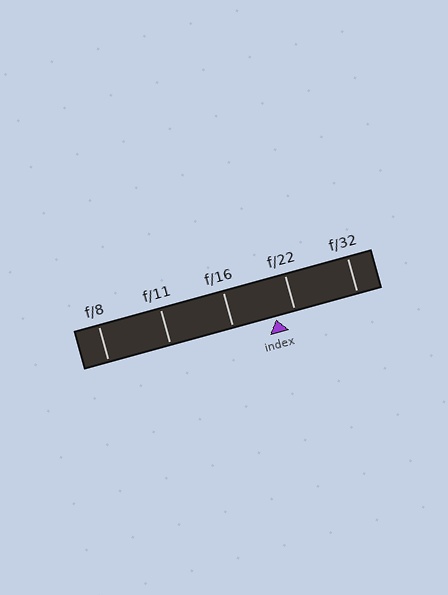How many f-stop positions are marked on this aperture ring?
There are 5 f-stop positions marked.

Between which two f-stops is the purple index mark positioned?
The index mark is between f/16 and f/22.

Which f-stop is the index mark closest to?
The index mark is closest to f/22.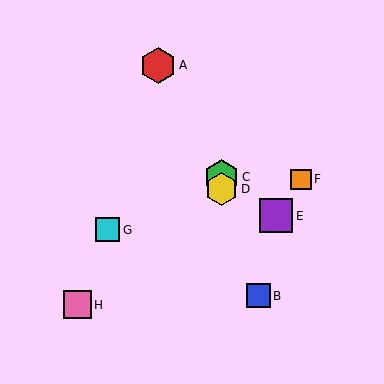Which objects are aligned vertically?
Objects C, D are aligned vertically.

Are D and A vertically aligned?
No, D is at x≈221 and A is at x≈158.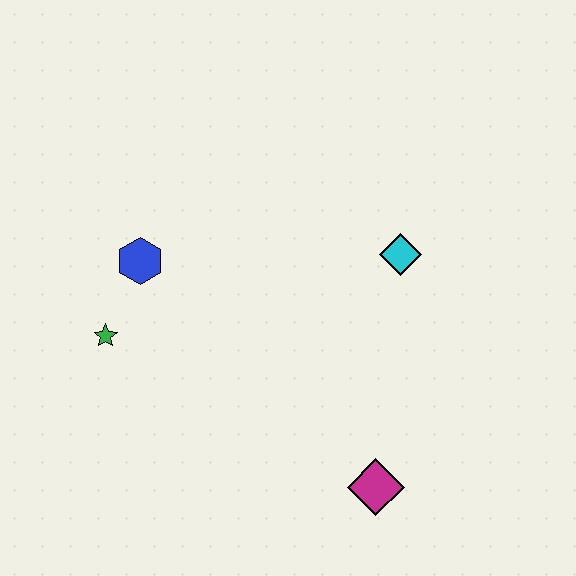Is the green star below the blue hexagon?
Yes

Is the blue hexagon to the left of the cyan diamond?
Yes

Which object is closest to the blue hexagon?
The green star is closest to the blue hexagon.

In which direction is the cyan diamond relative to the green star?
The cyan diamond is to the right of the green star.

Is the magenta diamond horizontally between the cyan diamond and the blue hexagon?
Yes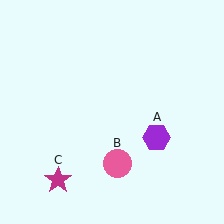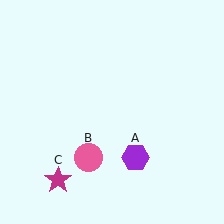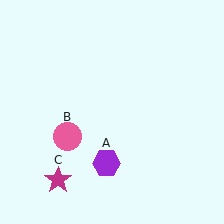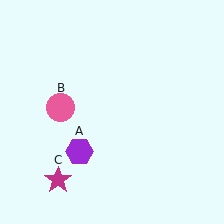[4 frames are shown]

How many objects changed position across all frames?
2 objects changed position: purple hexagon (object A), pink circle (object B).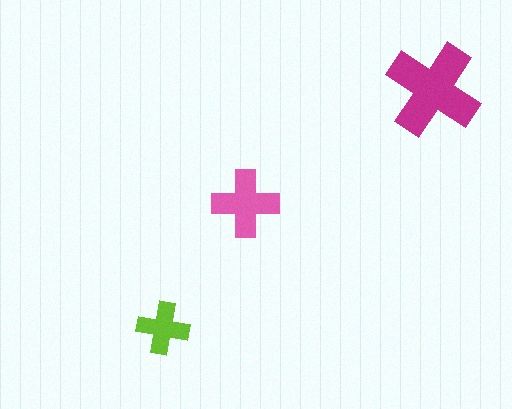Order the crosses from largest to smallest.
the magenta one, the pink one, the lime one.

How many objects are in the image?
There are 3 objects in the image.